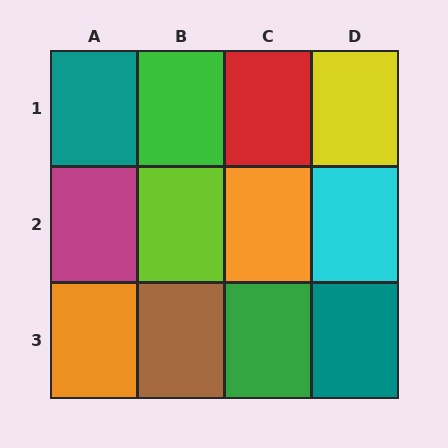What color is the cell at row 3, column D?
Teal.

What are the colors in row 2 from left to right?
Magenta, lime, orange, cyan.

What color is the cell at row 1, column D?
Yellow.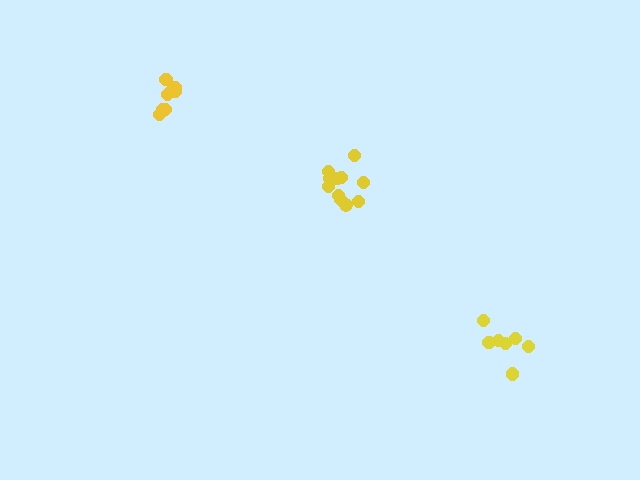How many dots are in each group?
Group 1: 11 dots, Group 2: 8 dots, Group 3: 7 dots (26 total).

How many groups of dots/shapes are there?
There are 3 groups.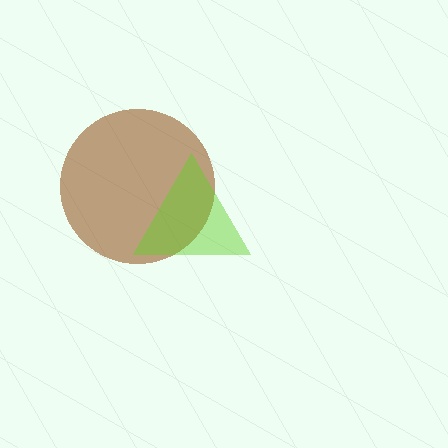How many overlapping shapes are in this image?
There are 2 overlapping shapes in the image.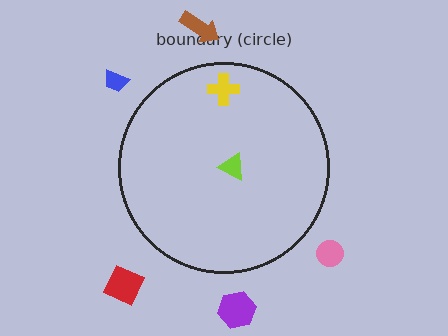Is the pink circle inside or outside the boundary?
Outside.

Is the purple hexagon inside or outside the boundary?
Outside.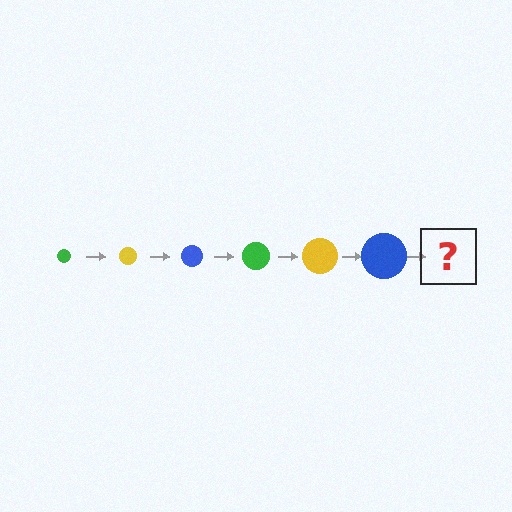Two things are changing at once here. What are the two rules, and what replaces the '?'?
The two rules are that the circle grows larger each step and the color cycles through green, yellow, and blue. The '?' should be a green circle, larger than the previous one.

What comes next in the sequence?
The next element should be a green circle, larger than the previous one.